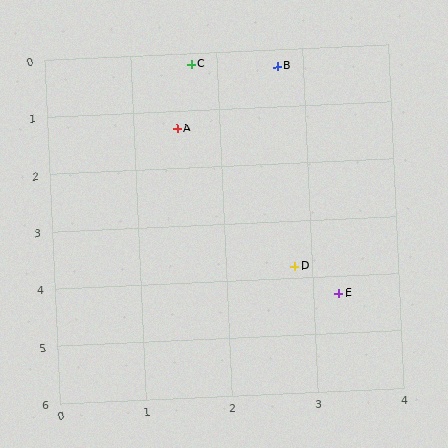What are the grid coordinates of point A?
Point A is at approximately (1.5, 1.3).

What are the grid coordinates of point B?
Point B is at approximately (2.7, 0.3).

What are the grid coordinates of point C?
Point C is at approximately (1.7, 0.2).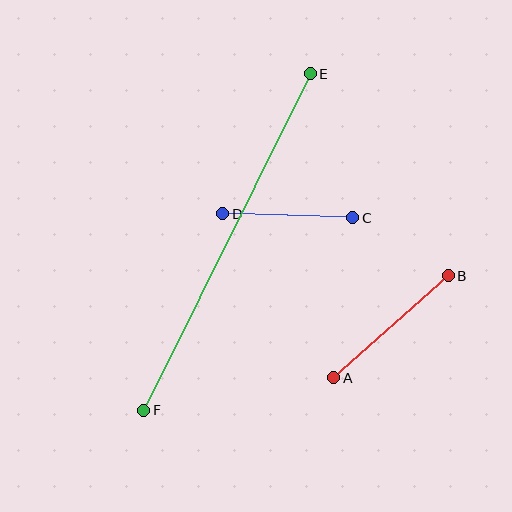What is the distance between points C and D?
The distance is approximately 130 pixels.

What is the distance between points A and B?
The distance is approximately 153 pixels.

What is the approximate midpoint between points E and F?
The midpoint is at approximately (227, 242) pixels.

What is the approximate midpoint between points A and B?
The midpoint is at approximately (391, 327) pixels.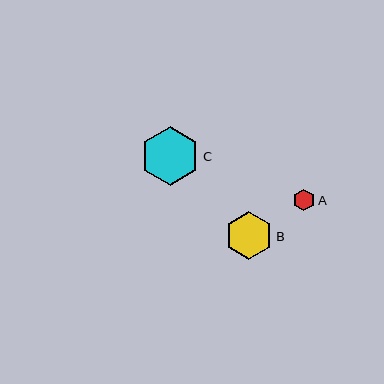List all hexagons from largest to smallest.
From largest to smallest: C, B, A.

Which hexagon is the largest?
Hexagon C is the largest with a size of approximately 59 pixels.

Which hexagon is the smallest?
Hexagon A is the smallest with a size of approximately 22 pixels.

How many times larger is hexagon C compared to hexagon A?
Hexagon C is approximately 2.7 times the size of hexagon A.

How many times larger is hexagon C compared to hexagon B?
Hexagon C is approximately 1.2 times the size of hexagon B.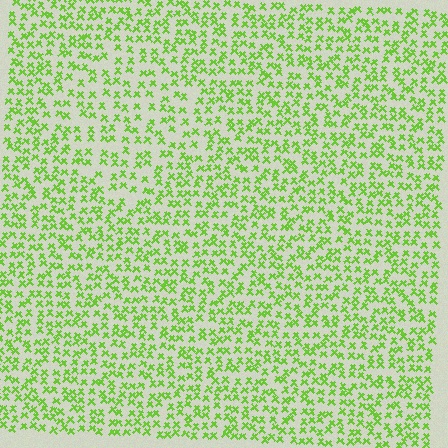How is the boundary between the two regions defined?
The boundary is defined by a change in element density (approximately 1.5x ratio). All elements are the same color, size, and shape.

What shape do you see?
I see a diamond.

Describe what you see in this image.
The image contains small lime elements arranged at two different densities. A diamond-shaped region is visible where the elements are less densely packed than the surrounding area.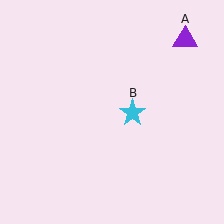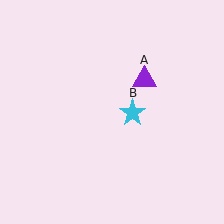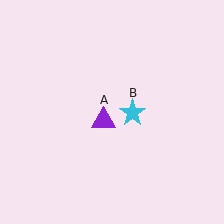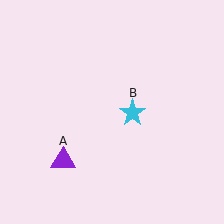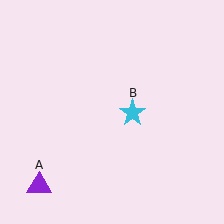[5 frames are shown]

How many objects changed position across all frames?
1 object changed position: purple triangle (object A).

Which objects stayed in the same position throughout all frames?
Cyan star (object B) remained stationary.